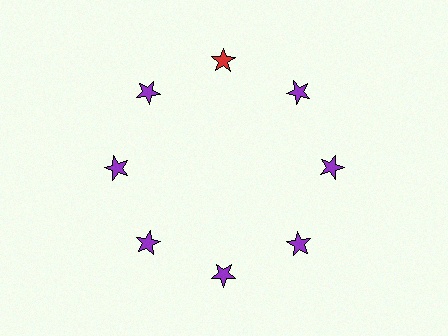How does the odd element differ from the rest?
It has a different color: red instead of purple.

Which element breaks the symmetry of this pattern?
The red star at roughly the 12 o'clock position breaks the symmetry. All other shapes are purple stars.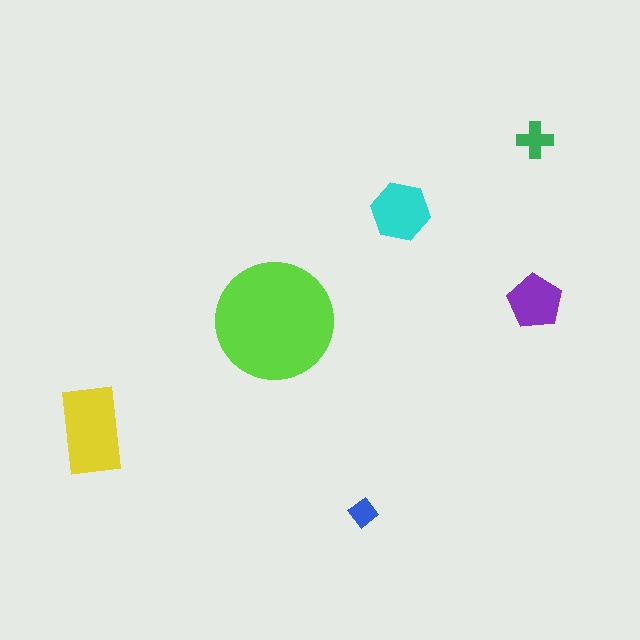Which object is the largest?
The lime circle.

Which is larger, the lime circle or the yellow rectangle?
The lime circle.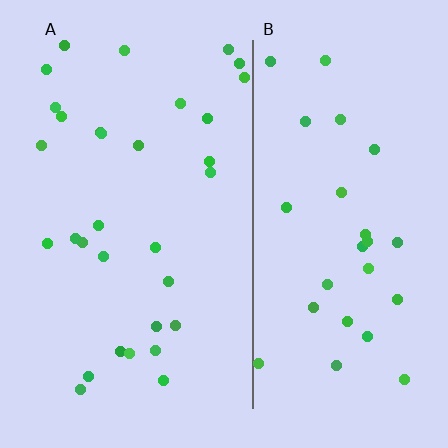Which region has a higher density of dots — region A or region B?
A (the left).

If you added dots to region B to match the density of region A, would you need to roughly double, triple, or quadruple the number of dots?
Approximately double.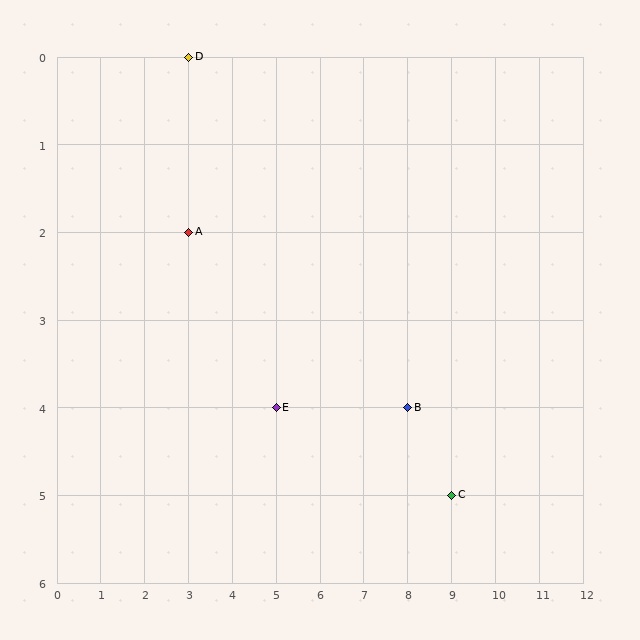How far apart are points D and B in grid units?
Points D and B are 5 columns and 4 rows apart (about 6.4 grid units diagonally).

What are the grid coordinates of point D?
Point D is at grid coordinates (3, 0).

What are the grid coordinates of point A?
Point A is at grid coordinates (3, 2).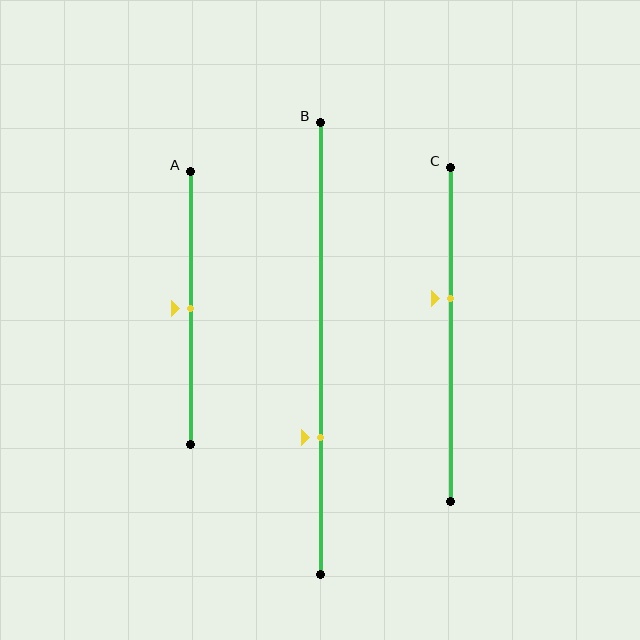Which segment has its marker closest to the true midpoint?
Segment A has its marker closest to the true midpoint.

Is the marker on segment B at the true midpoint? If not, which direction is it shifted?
No, the marker on segment B is shifted downward by about 20% of the segment length.